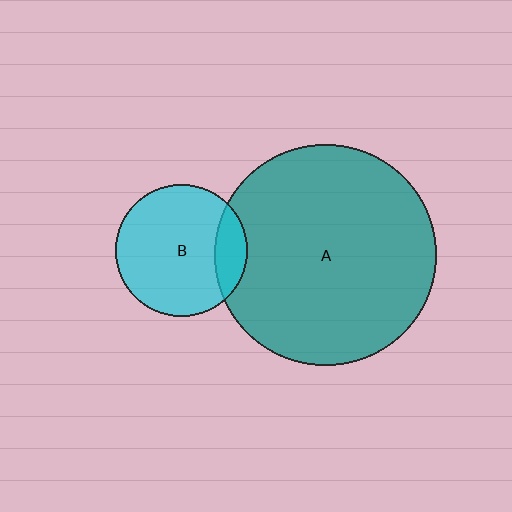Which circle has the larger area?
Circle A (teal).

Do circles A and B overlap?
Yes.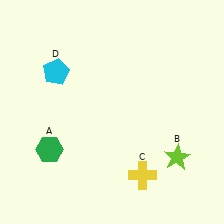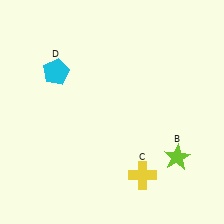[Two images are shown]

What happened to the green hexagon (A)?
The green hexagon (A) was removed in Image 2. It was in the bottom-left area of Image 1.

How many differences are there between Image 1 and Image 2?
There is 1 difference between the two images.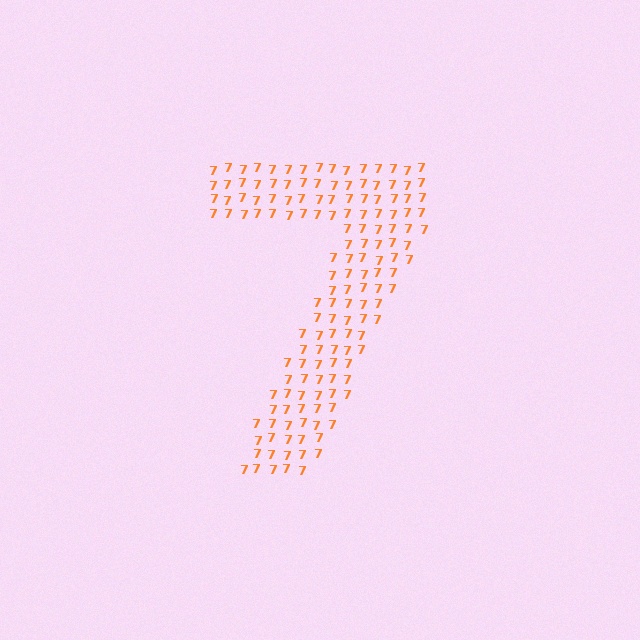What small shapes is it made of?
It is made of small digit 7's.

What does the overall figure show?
The overall figure shows the digit 7.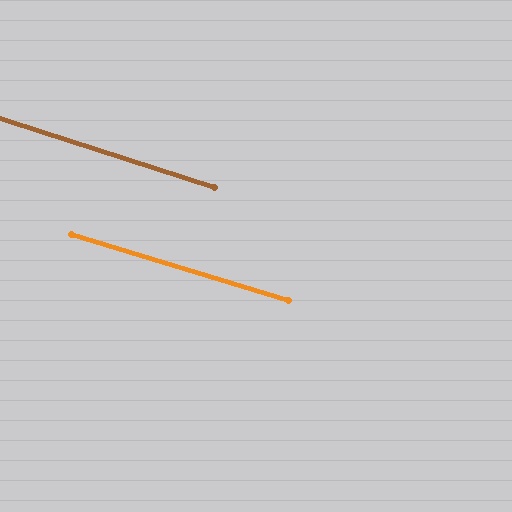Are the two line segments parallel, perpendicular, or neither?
Parallel — their directions differ by only 0.5°.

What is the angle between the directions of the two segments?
Approximately 0 degrees.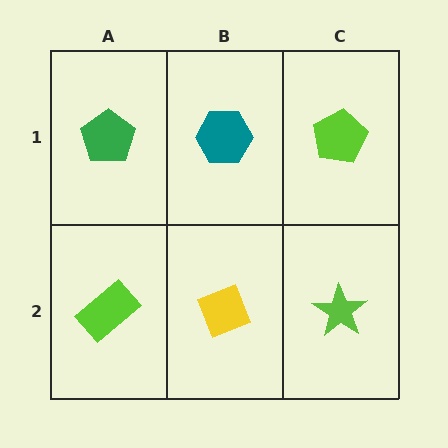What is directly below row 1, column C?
A lime star.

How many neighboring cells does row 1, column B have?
3.